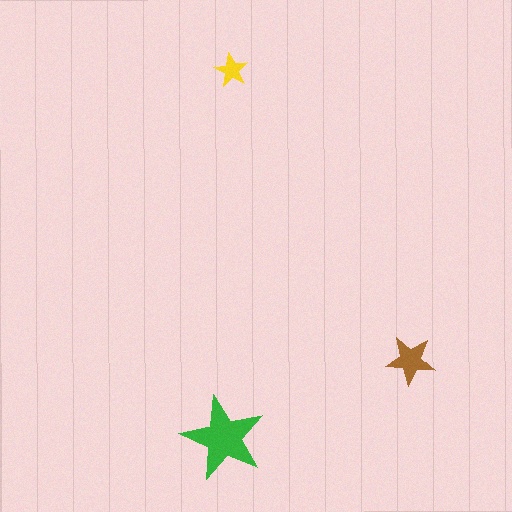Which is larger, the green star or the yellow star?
The green one.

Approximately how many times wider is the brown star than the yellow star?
About 1.5 times wider.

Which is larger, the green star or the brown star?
The green one.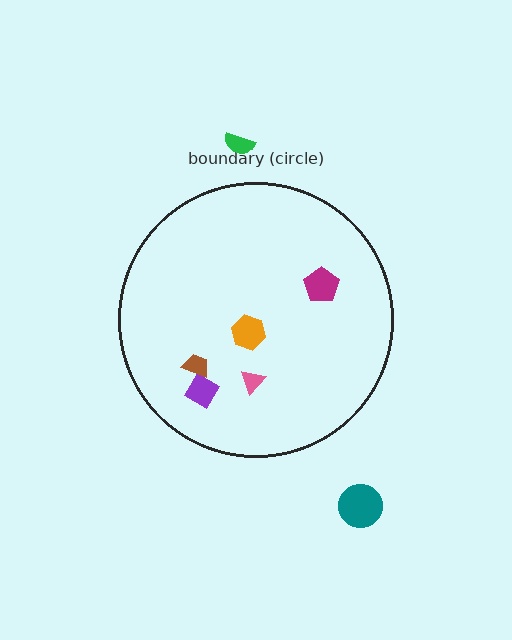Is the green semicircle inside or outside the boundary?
Outside.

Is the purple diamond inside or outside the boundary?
Inside.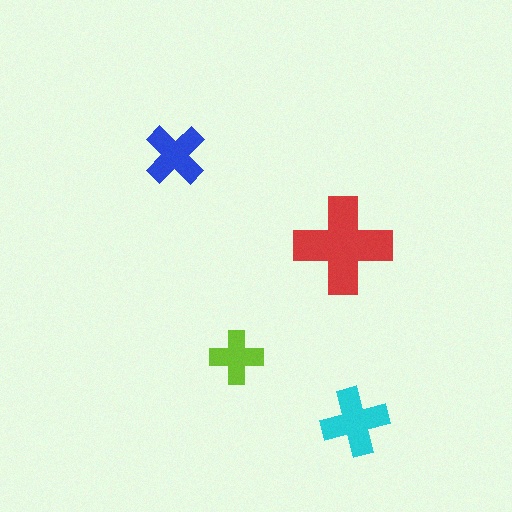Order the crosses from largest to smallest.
the red one, the cyan one, the blue one, the lime one.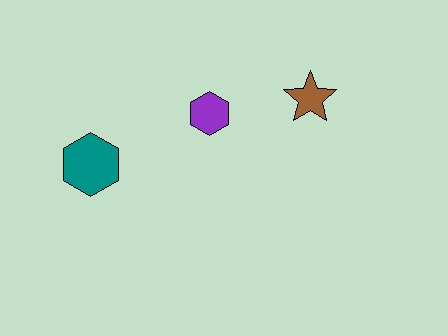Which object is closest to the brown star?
The purple hexagon is closest to the brown star.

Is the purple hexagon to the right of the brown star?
No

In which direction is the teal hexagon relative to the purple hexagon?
The teal hexagon is to the left of the purple hexagon.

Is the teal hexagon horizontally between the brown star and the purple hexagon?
No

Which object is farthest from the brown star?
The teal hexagon is farthest from the brown star.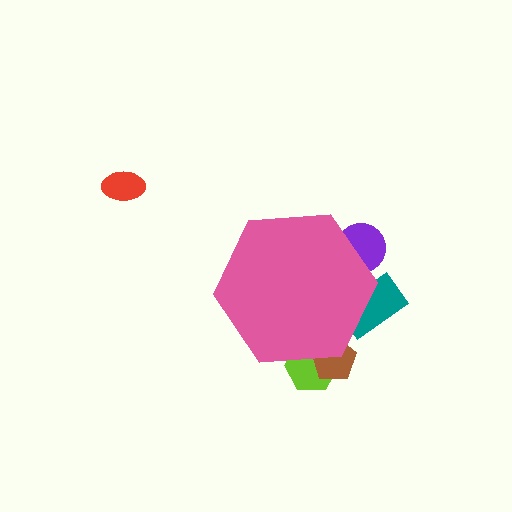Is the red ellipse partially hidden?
No, the red ellipse is fully visible.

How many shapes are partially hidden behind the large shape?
4 shapes are partially hidden.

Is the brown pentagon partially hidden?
Yes, the brown pentagon is partially hidden behind the pink hexagon.